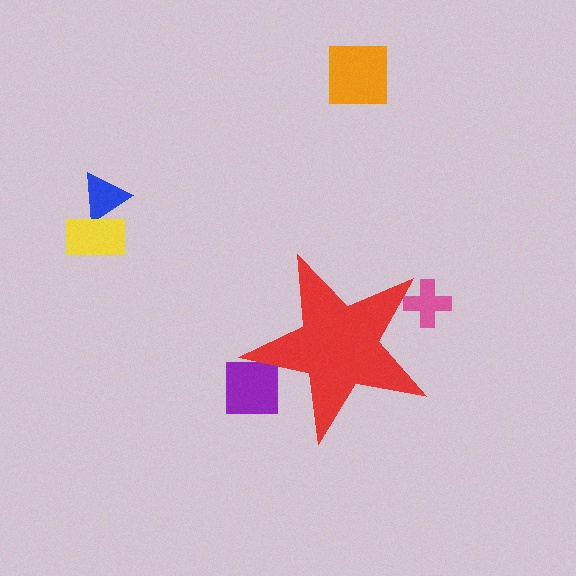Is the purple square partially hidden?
Yes, the purple square is partially hidden behind the red star.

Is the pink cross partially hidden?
Yes, the pink cross is partially hidden behind the red star.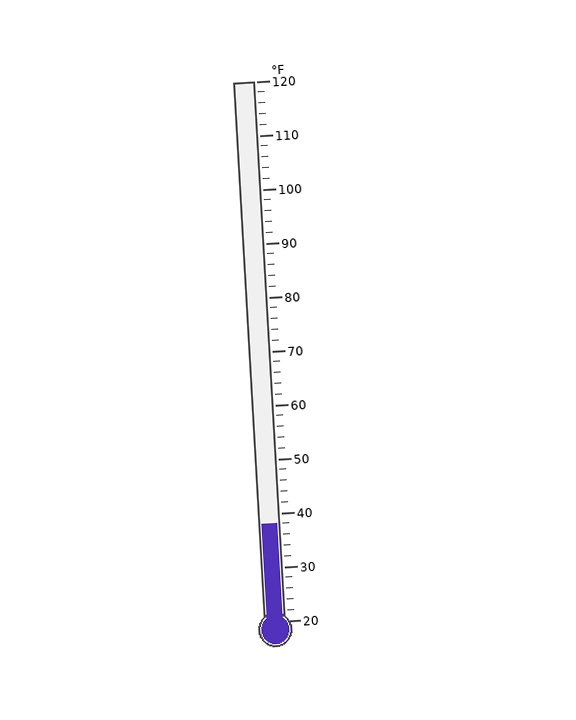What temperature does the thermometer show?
The thermometer shows approximately 38°F.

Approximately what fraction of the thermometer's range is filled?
The thermometer is filled to approximately 20% of its range.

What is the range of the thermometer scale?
The thermometer scale ranges from 20°F to 120°F.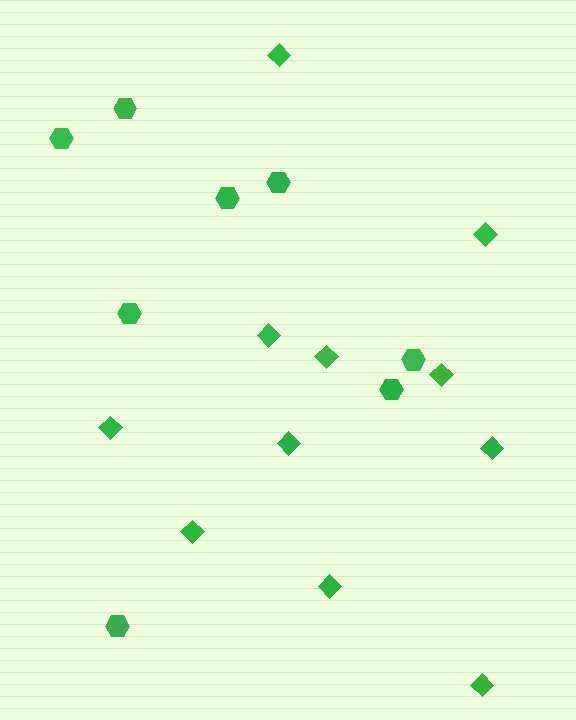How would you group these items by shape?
There are 2 groups: one group of hexagons (8) and one group of diamonds (11).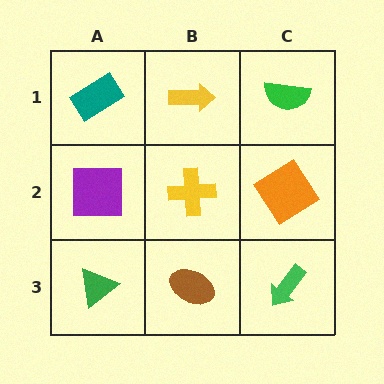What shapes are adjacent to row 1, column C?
An orange diamond (row 2, column C), a yellow arrow (row 1, column B).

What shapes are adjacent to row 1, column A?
A purple square (row 2, column A), a yellow arrow (row 1, column B).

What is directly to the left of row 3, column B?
A green triangle.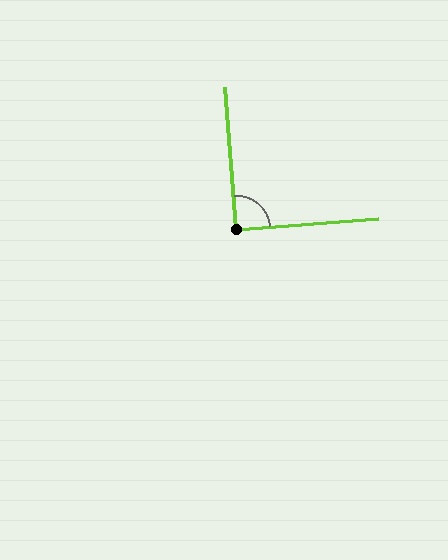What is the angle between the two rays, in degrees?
Approximately 90 degrees.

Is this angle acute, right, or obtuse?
It is approximately a right angle.